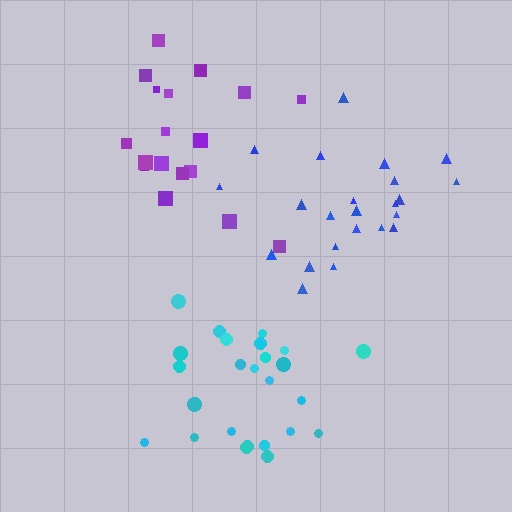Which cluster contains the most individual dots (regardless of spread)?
Cyan (25).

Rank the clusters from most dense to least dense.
blue, cyan, purple.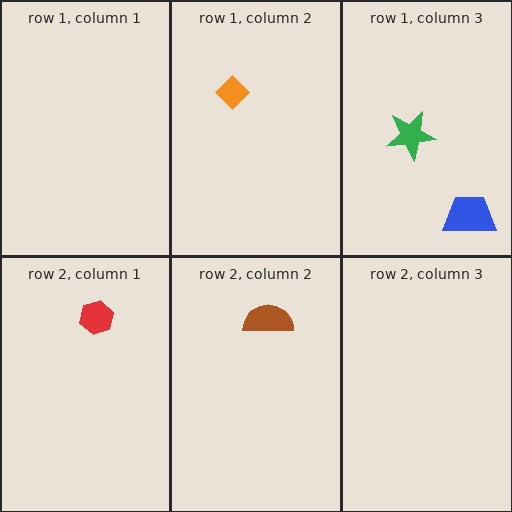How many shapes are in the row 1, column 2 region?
1.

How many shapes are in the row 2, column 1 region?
1.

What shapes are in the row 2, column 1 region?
The red hexagon.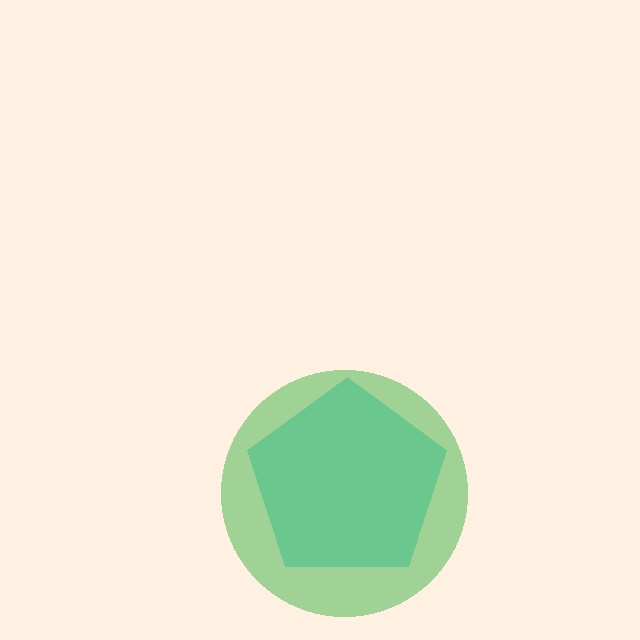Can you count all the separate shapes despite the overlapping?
Yes, there are 2 separate shapes.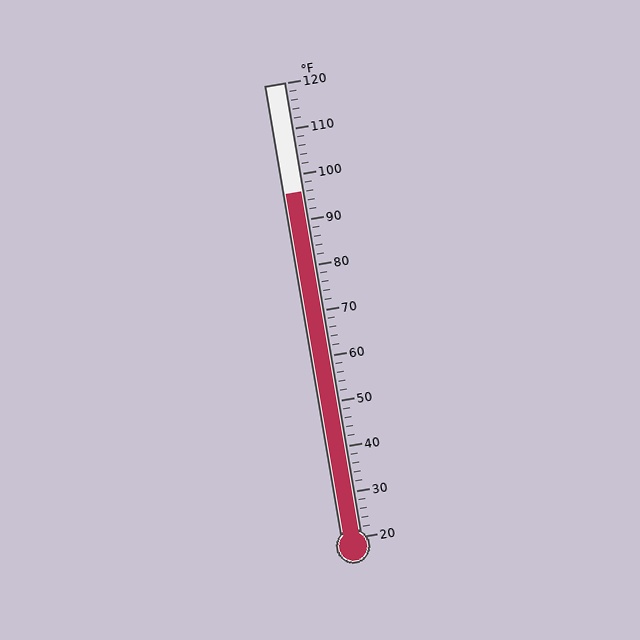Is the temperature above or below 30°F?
The temperature is above 30°F.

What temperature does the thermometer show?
The thermometer shows approximately 96°F.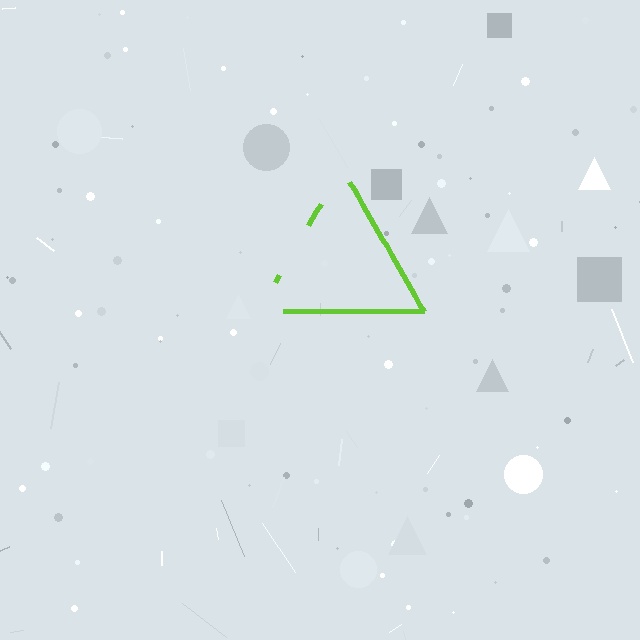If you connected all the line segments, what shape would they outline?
They would outline a triangle.